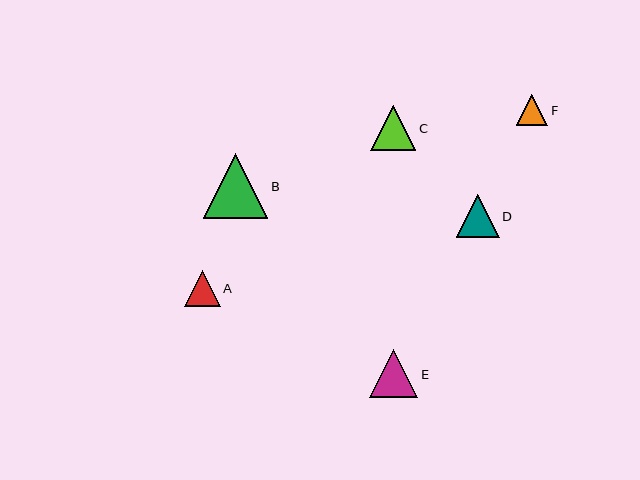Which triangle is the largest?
Triangle B is the largest with a size of approximately 64 pixels.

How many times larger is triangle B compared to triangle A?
Triangle B is approximately 1.8 times the size of triangle A.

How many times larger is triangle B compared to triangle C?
Triangle B is approximately 1.4 times the size of triangle C.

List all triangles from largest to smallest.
From largest to smallest: B, E, C, D, A, F.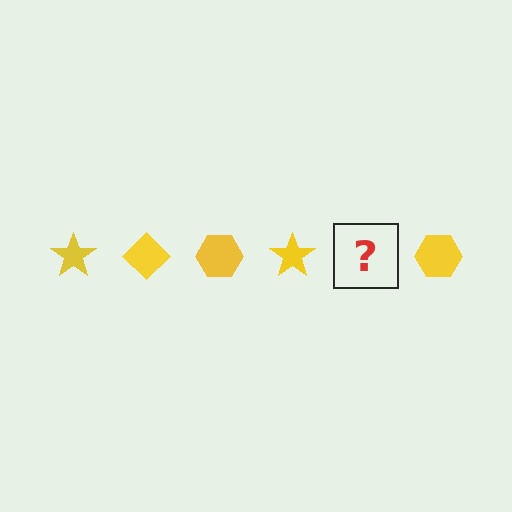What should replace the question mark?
The question mark should be replaced with a yellow diamond.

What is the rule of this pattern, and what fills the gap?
The rule is that the pattern cycles through star, diamond, hexagon shapes in yellow. The gap should be filled with a yellow diamond.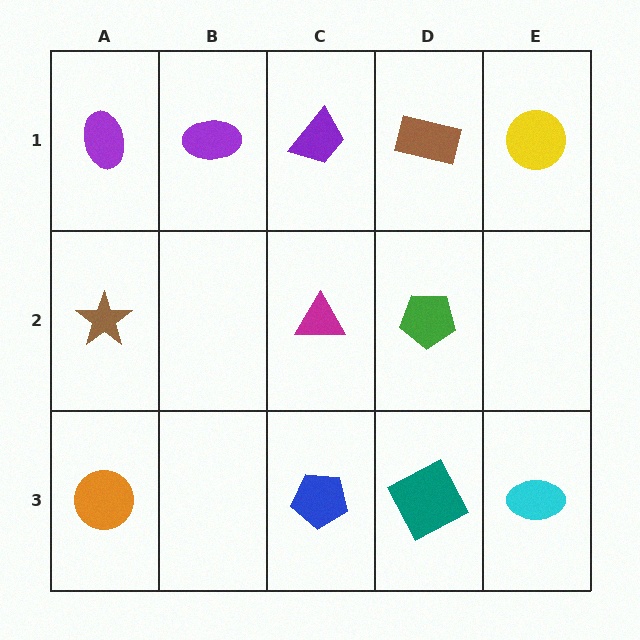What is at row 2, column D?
A green pentagon.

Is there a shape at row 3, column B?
No, that cell is empty.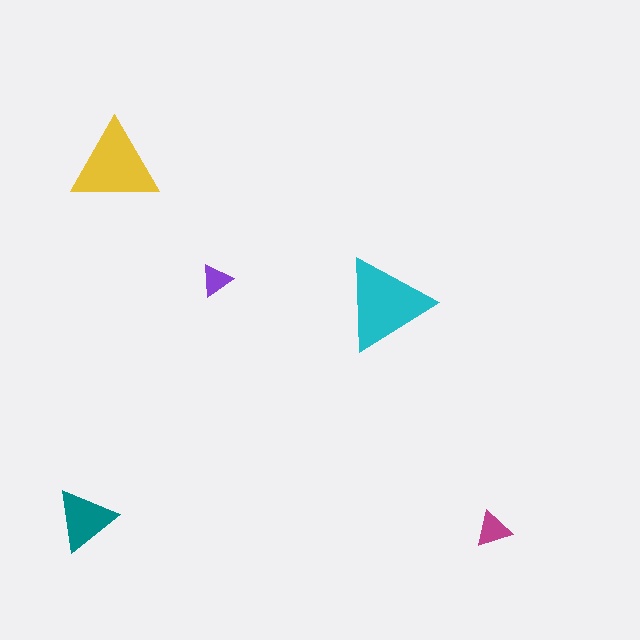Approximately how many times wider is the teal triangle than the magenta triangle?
About 1.5 times wider.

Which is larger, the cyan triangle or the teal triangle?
The cyan one.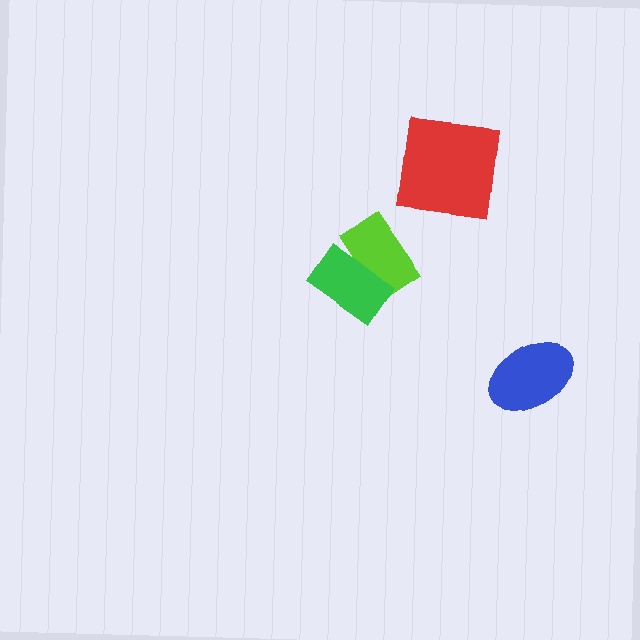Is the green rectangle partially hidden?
No, no other shape covers it.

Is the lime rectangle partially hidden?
Yes, it is partially covered by another shape.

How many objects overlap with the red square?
0 objects overlap with the red square.